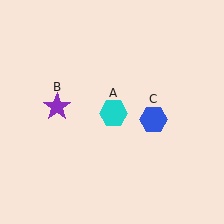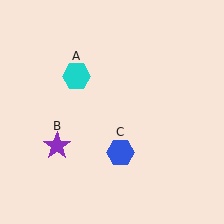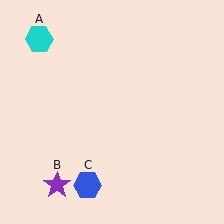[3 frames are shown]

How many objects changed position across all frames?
3 objects changed position: cyan hexagon (object A), purple star (object B), blue hexagon (object C).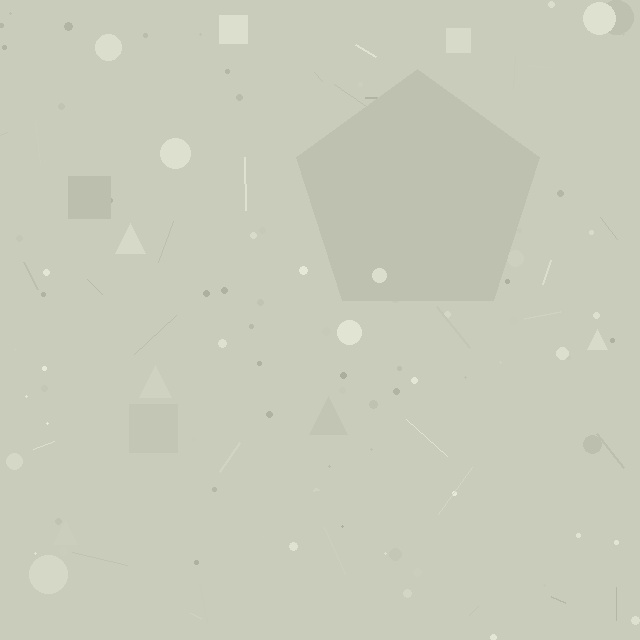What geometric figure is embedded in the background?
A pentagon is embedded in the background.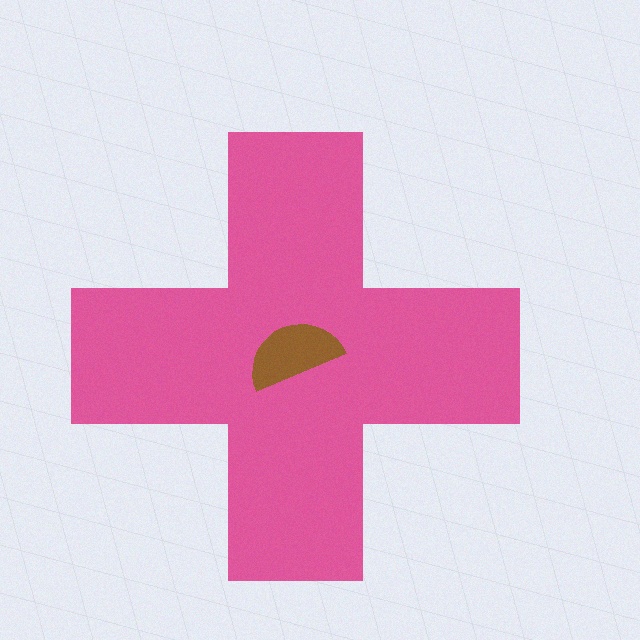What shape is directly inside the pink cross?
The brown semicircle.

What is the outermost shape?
The pink cross.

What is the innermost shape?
The brown semicircle.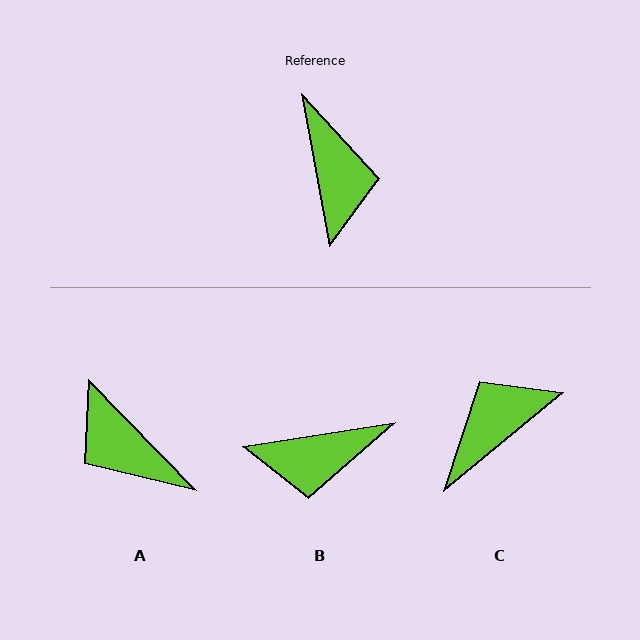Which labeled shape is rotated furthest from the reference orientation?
A, about 146 degrees away.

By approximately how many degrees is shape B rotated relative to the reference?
Approximately 91 degrees clockwise.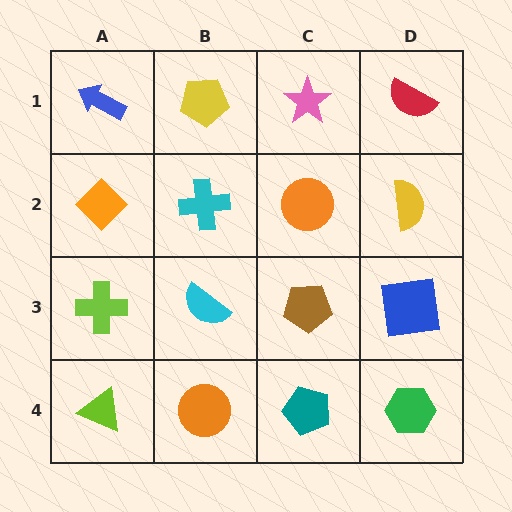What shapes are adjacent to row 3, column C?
An orange circle (row 2, column C), a teal pentagon (row 4, column C), a cyan semicircle (row 3, column B), a blue square (row 3, column D).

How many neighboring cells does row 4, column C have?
3.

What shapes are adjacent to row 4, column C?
A brown pentagon (row 3, column C), an orange circle (row 4, column B), a green hexagon (row 4, column D).